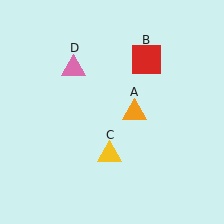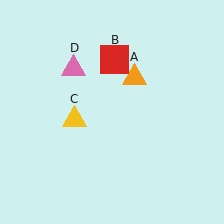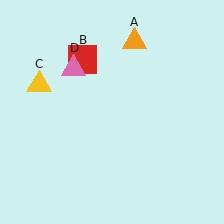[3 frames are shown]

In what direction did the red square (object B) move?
The red square (object B) moved left.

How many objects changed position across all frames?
3 objects changed position: orange triangle (object A), red square (object B), yellow triangle (object C).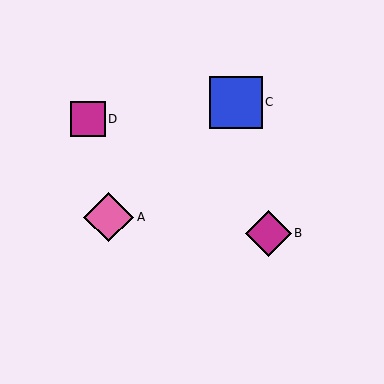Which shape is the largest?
The blue square (labeled C) is the largest.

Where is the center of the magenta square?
The center of the magenta square is at (88, 119).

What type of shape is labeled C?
Shape C is a blue square.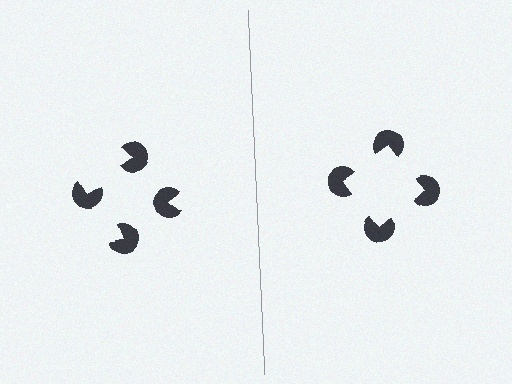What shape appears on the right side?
An illusory square.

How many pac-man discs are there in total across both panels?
8 — 4 on each side.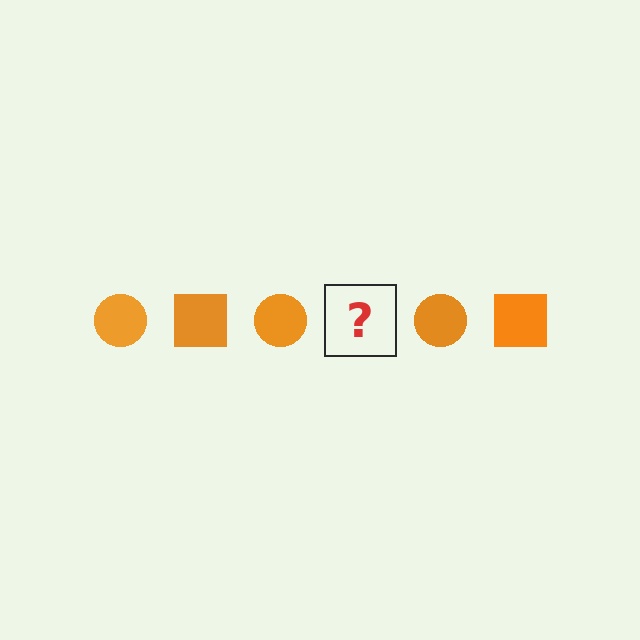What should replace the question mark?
The question mark should be replaced with an orange square.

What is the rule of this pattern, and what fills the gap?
The rule is that the pattern cycles through circle, square shapes in orange. The gap should be filled with an orange square.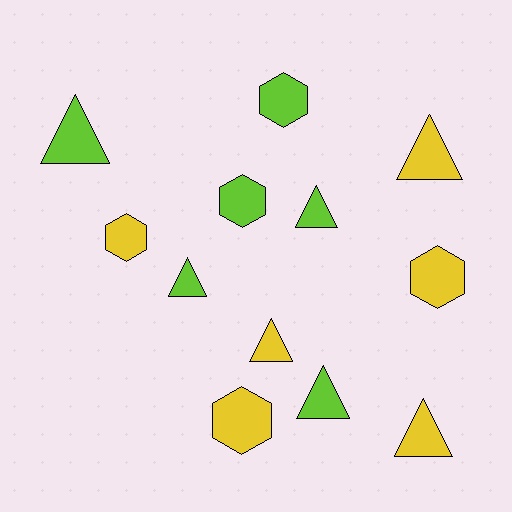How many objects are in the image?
There are 12 objects.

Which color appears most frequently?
Yellow, with 6 objects.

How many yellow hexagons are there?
There are 3 yellow hexagons.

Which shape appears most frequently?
Triangle, with 7 objects.